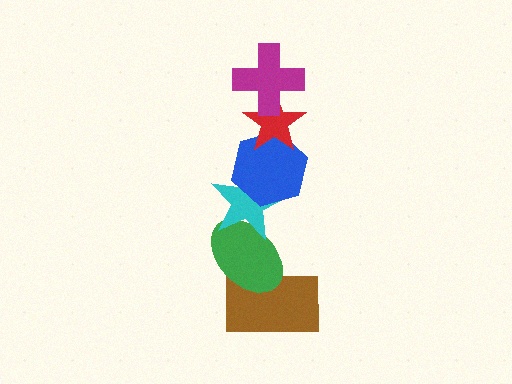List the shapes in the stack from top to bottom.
From top to bottom: the magenta cross, the red star, the blue hexagon, the cyan star, the green ellipse, the brown rectangle.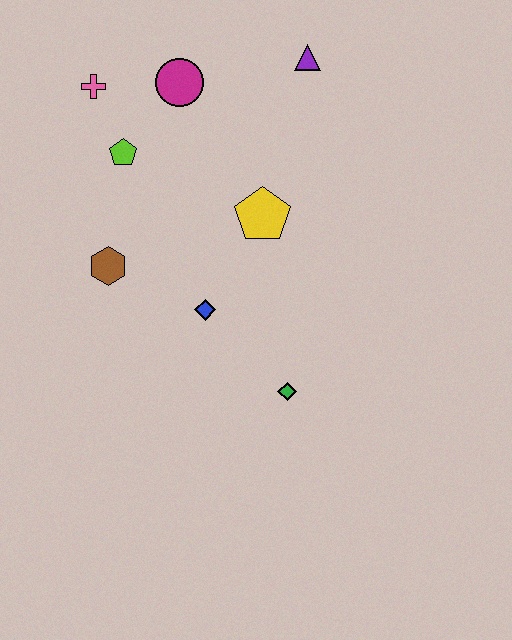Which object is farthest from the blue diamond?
The purple triangle is farthest from the blue diamond.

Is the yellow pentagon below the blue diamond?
No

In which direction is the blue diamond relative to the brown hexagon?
The blue diamond is to the right of the brown hexagon.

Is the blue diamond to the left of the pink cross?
No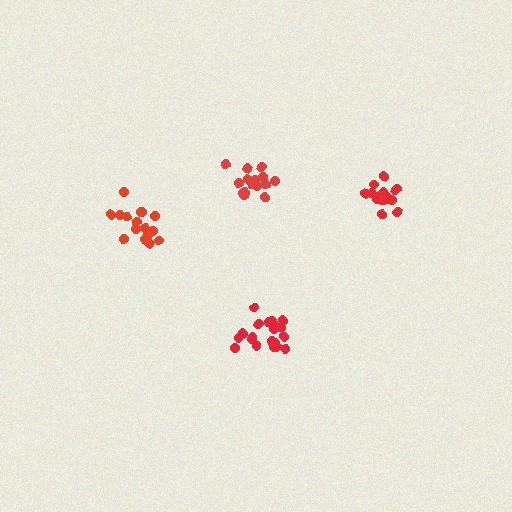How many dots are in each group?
Group 1: 20 dots, Group 2: 15 dots, Group 3: 17 dots, Group 4: 16 dots (68 total).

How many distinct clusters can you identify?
There are 4 distinct clusters.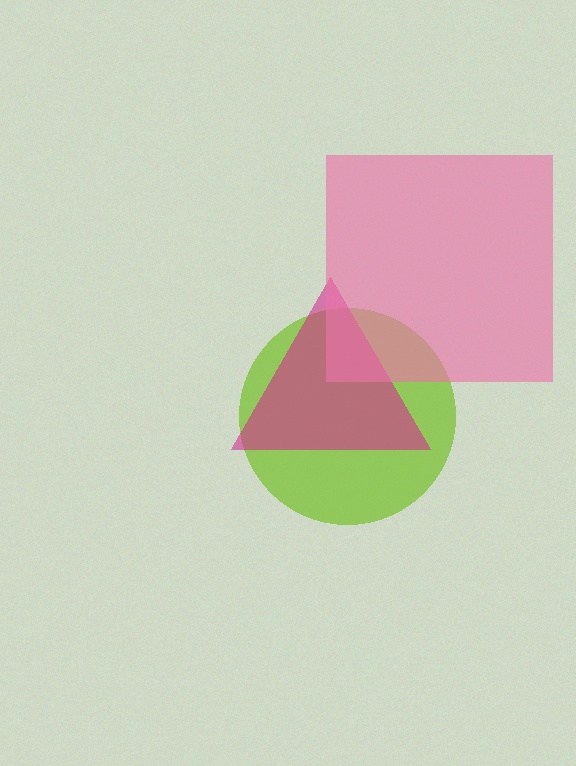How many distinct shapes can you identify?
There are 3 distinct shapes: a lime circle, a magenta triangle, a pink square.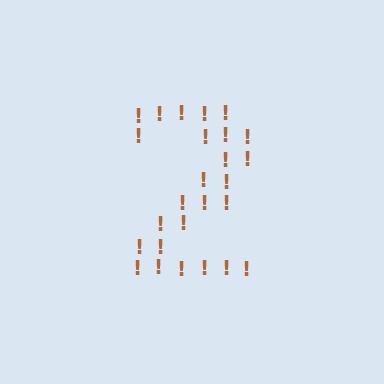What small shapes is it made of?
It is made of small exclamation marks.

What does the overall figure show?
The overall figure shows the digit 2.